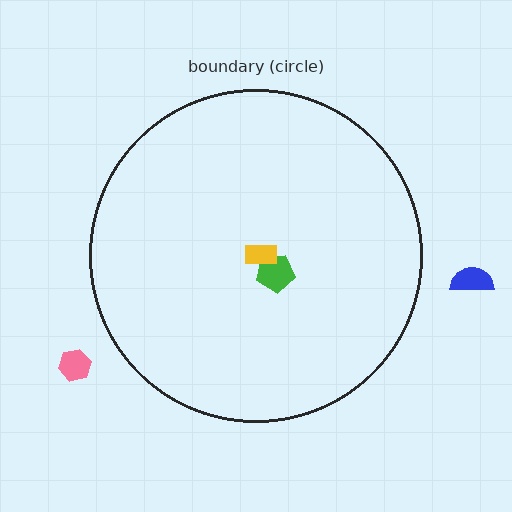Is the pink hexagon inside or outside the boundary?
Outside.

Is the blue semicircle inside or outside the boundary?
Outside.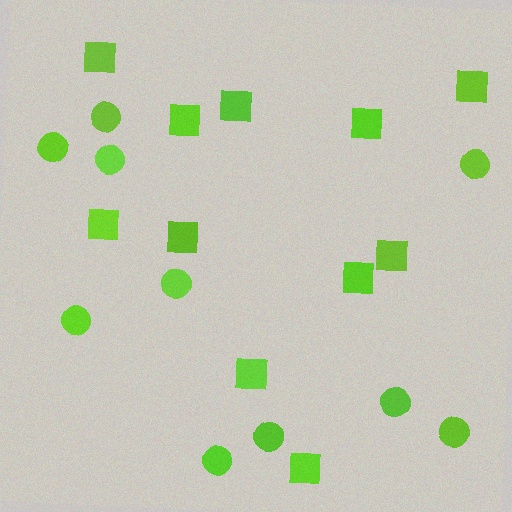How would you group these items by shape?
There are 2 groups: one group of squares (11) and one group of circles (10).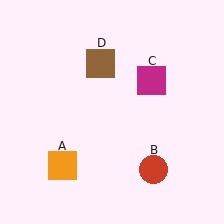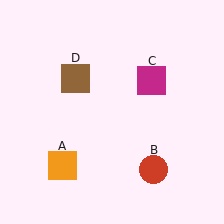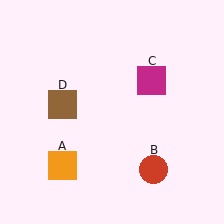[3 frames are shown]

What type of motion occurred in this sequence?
The brown square (object D) rotated counterclockwise around the center of the scene.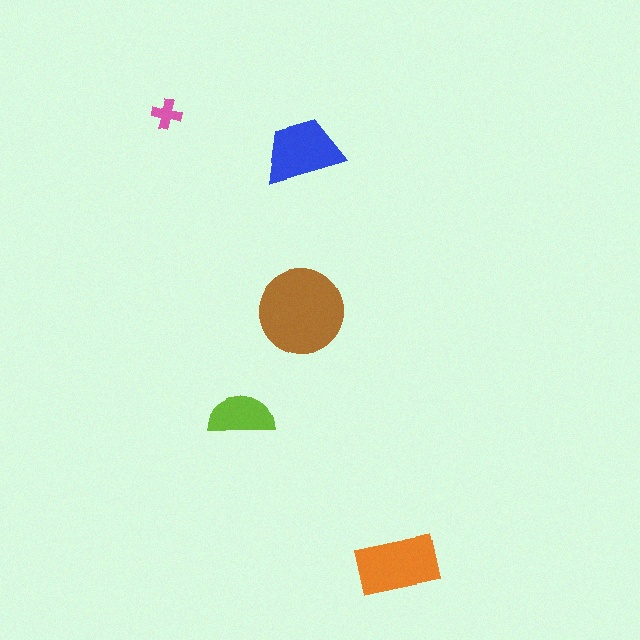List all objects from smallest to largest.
The pink cross, the lime semicircle, the blue trapezoid, the orange rectangle, the brown circle.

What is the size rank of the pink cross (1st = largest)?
5th.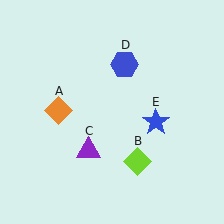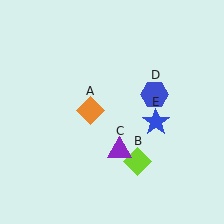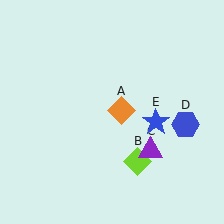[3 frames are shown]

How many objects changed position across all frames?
3 objects changed position: orange diamond (object A), purple triangle (object C), blue hexagon (object D).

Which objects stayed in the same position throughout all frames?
Lime diamond (object B) and blue star (object E) remained stationary.